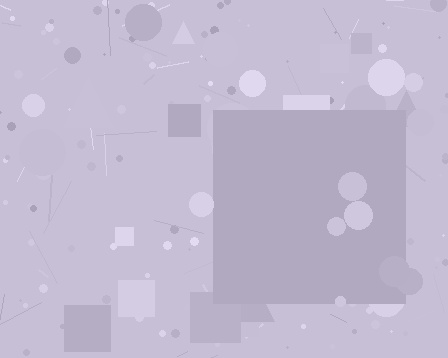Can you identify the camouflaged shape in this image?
The camouflaged shape is a square.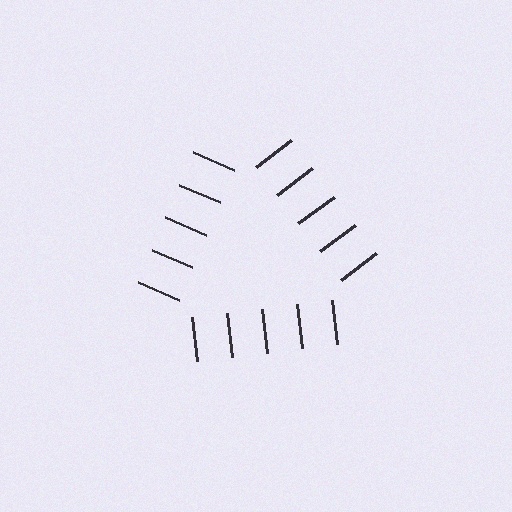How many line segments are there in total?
15 — 5 along each of the 3 edges.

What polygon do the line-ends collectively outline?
An illusory triangle — the line segments terminate on its edges but no continuous stroke is drawn.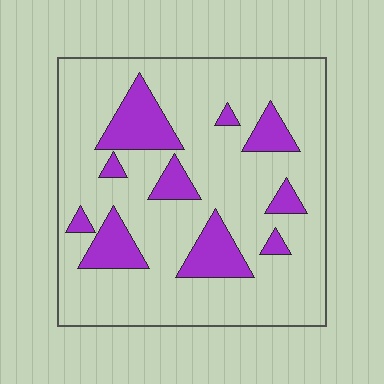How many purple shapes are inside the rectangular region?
10.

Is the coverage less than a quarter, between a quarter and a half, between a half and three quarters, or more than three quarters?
Less than a quarter.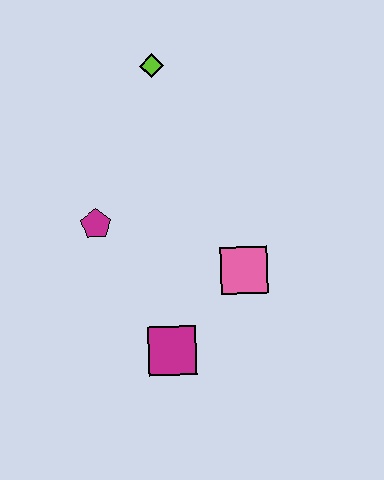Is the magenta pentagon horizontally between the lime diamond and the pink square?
No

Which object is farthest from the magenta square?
The lime diamond is farthest from the magenta square.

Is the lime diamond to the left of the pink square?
Yes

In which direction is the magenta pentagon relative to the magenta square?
The magenta pentagon is above the magenta square.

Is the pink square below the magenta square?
No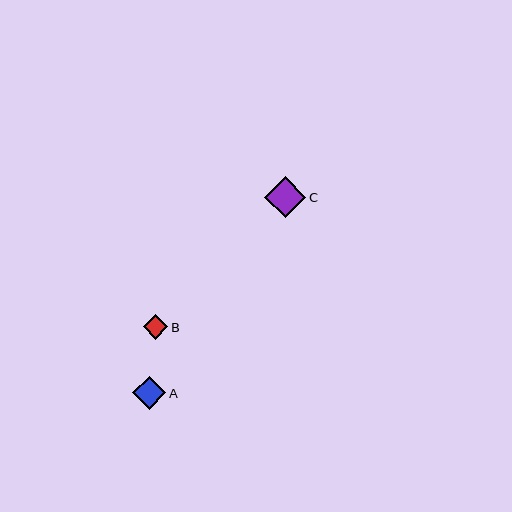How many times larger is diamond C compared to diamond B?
Diamond C is approximately 1.7 times the size of diamond B.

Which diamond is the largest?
Diamond C is the largest with a size of approximately 41 pixels.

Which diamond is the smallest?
Diamond B is the smallest with a size of approximately 24 pixels.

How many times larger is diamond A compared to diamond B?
Diamond A is approximately 1.4 times the size of diamond B.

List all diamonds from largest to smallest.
From largest to smallest: C, A, B.